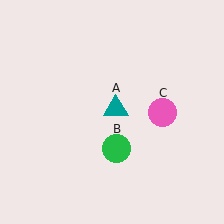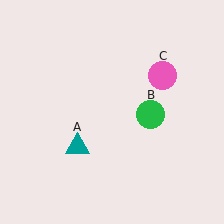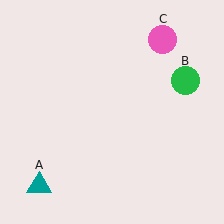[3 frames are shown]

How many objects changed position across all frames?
3 objects changed position: teal triangle (object A), green circle (object B), pink circle (object C).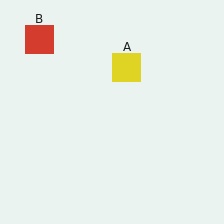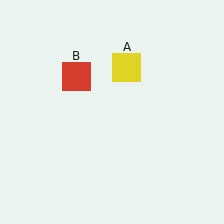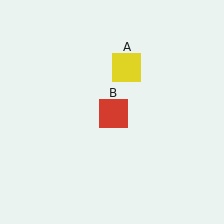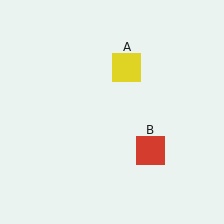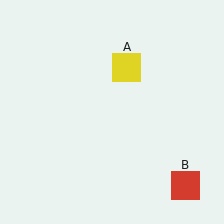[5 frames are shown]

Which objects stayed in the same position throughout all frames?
Yellow square (object A) remained stationary.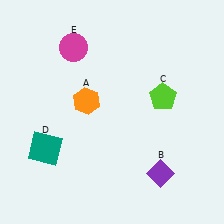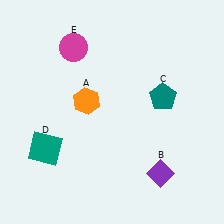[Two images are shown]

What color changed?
The pentagon (C) changed from lime in Image 1 to teal in Image 2.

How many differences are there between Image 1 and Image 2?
There is 1 difference between the two images.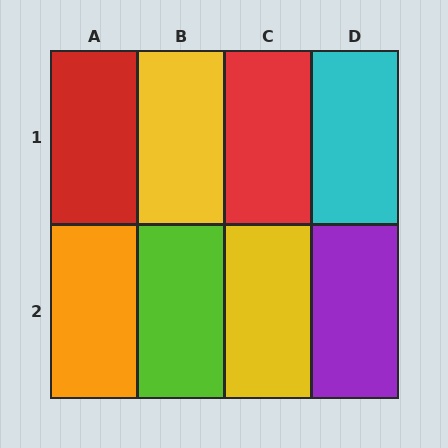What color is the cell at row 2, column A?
Orange.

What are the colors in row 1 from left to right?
Red, yellow, red, cyan.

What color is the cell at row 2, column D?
Purple.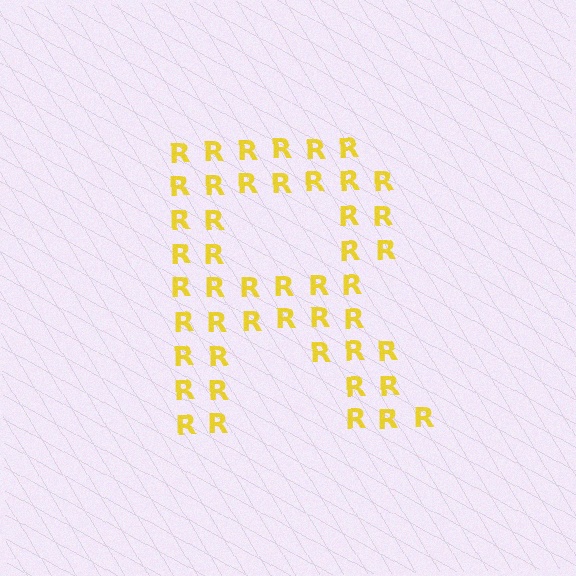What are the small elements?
The small elements are letter R's.